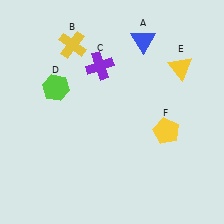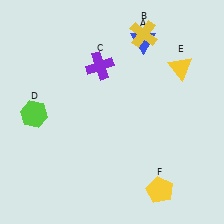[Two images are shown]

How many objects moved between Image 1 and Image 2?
3 objects moved between the two images.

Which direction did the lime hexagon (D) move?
The lime hexagon (D) moved down.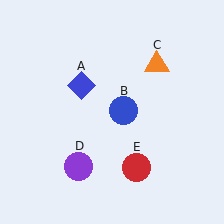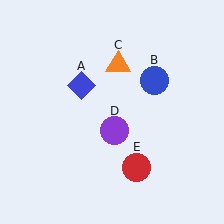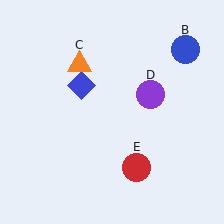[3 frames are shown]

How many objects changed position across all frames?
3 objects changed position: blue circle (object B), orange triangle (object C), purple circle (object D).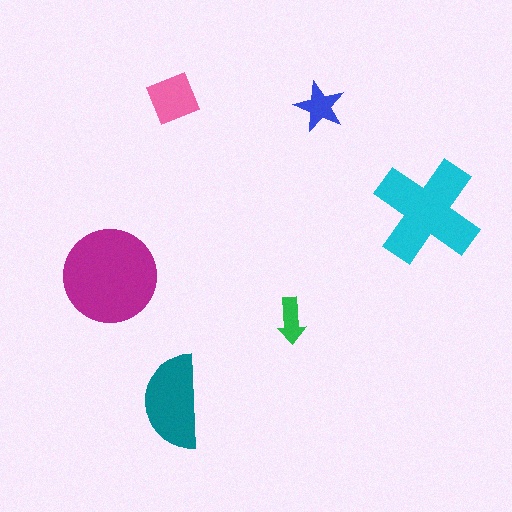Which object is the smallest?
The green arrow.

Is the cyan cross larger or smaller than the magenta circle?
Smaller.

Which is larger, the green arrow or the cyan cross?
The cyan cross.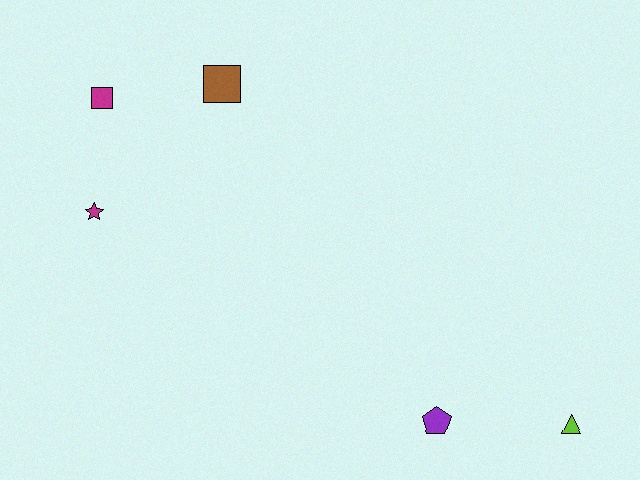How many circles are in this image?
There are no circles.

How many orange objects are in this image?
There are no orange objects.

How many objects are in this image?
There are 5 objects.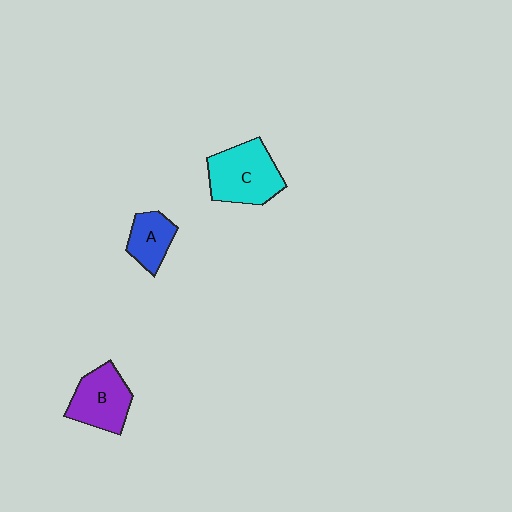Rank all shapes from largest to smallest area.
From largest to smallest: C (cyan), B (purple), A (blue).